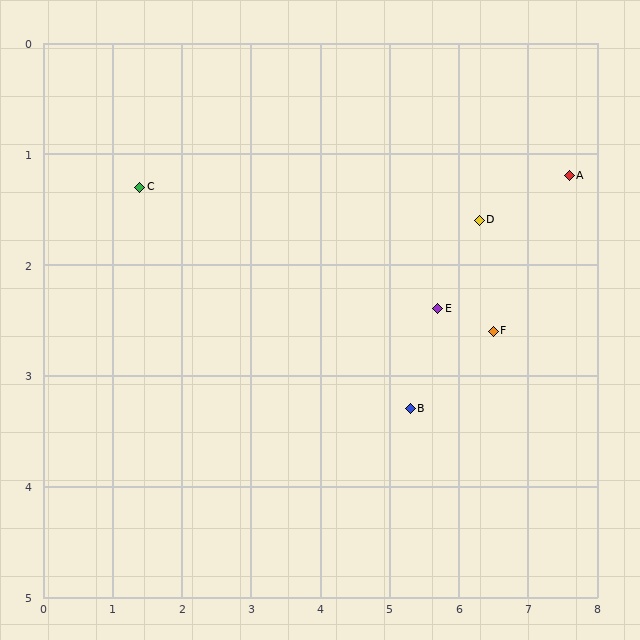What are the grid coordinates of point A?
Point A is at approximately (7.6, 1.2).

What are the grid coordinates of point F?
Point F is at approximately (6.5, 2.6).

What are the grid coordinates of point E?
Point E is at approximately (5.7, 2.4).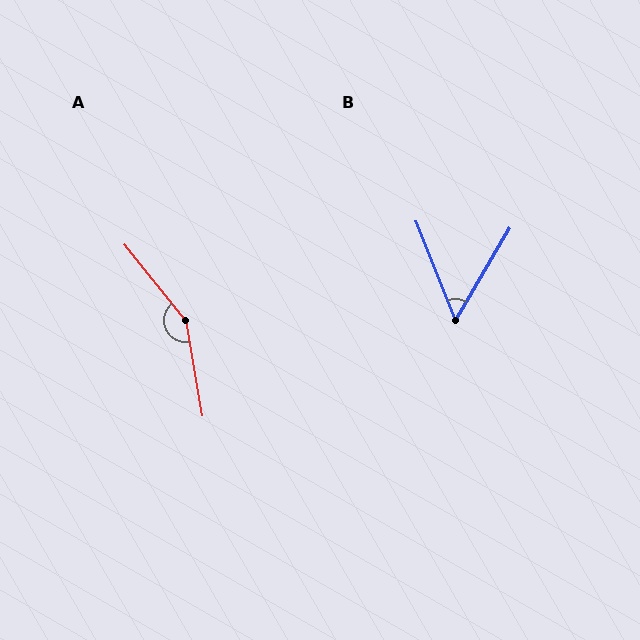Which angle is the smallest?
B, at approximately 52 degrees.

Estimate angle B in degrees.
Approximately 52 degrees.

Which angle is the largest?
A, at approximately 151 degrees.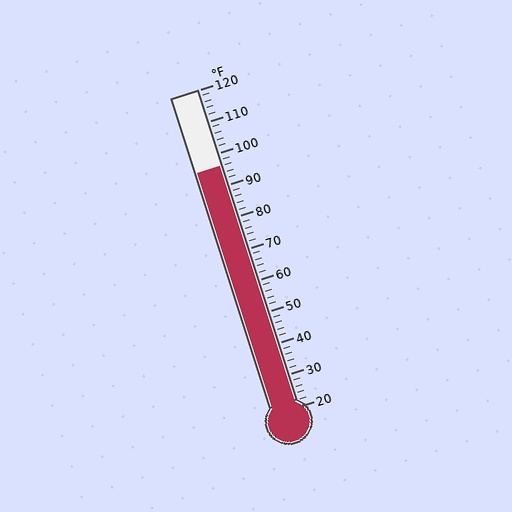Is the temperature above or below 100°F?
The temperature is below 100°F.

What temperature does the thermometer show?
The thermometer shows approximately 96°F.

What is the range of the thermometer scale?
The thermometer scale ranges from 20°F to 120°F.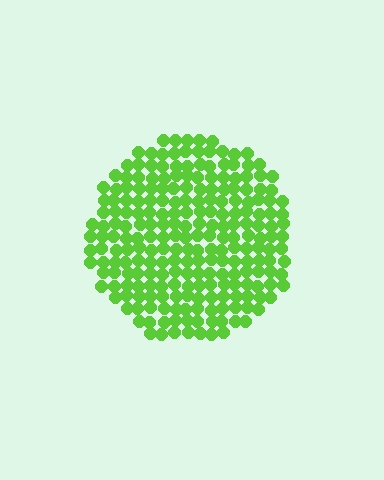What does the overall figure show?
The overall figure shows a circle.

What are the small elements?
The small elements are circles.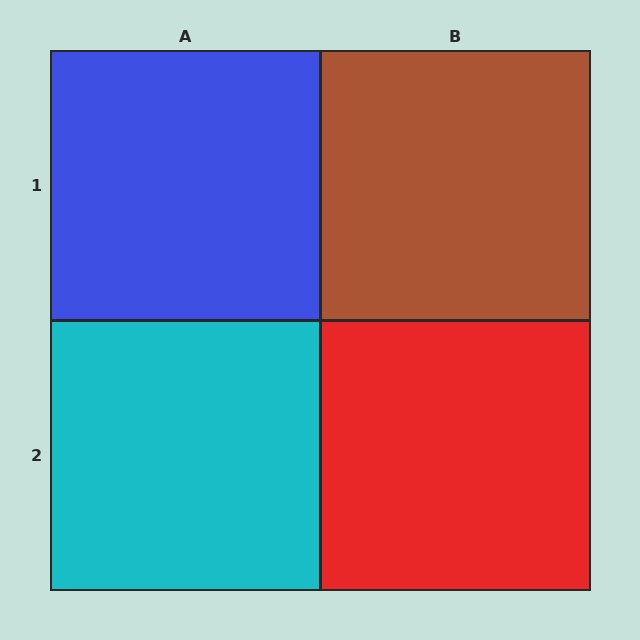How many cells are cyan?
1 cell is cyan.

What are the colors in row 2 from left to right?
Cyan, red.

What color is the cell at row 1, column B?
Brown.